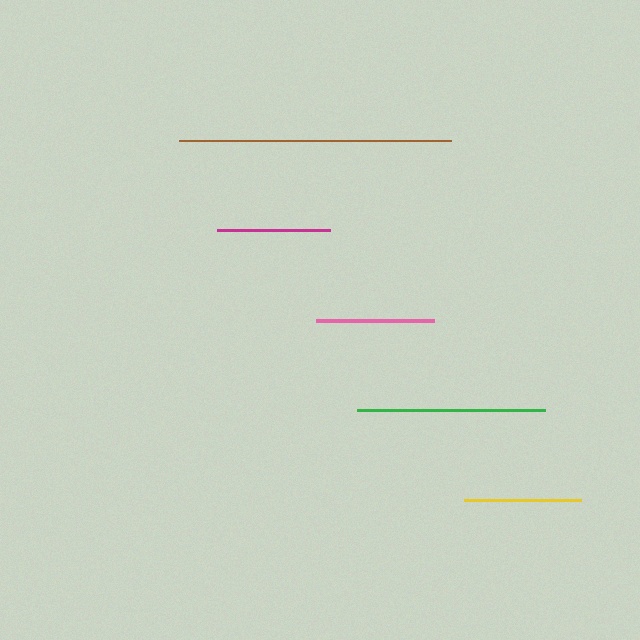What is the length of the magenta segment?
The magenta segment is approximately 113 pixels long.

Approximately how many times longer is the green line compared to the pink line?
The green line is approximately 1.6 times the length of the pink line.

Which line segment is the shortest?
The magenta line is the shortest at approximately 113 pixels.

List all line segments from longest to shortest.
From longest to shortest: brown, green, pink, yellow, magenta.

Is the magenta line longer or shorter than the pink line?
The pink line is longer than the magenta line.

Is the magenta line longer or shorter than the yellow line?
The yellow line is longer than the magenta line.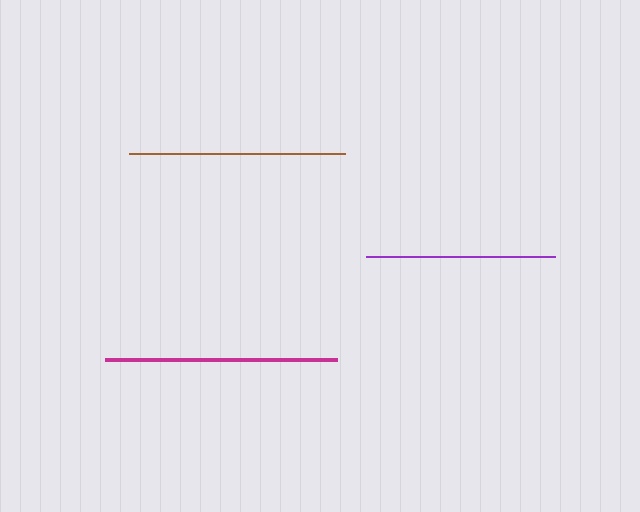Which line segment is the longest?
The magenta line is the longest at approximately 232 pixels.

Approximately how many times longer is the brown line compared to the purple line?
The brown line is approximately 1.1 times the length of the purple line.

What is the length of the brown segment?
The brown segment is approximately 216 pixels long.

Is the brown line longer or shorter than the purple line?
The brown line is longer than the purple line.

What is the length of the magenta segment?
The magenta segment is approximately 232 pixels long.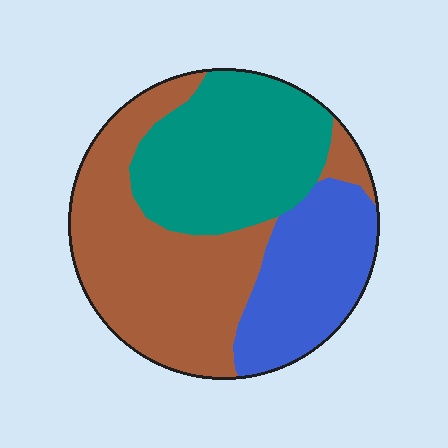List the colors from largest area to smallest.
From largest to smallest: brown, teal, blue.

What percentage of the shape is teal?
Teal covers roughly 35% of the shape.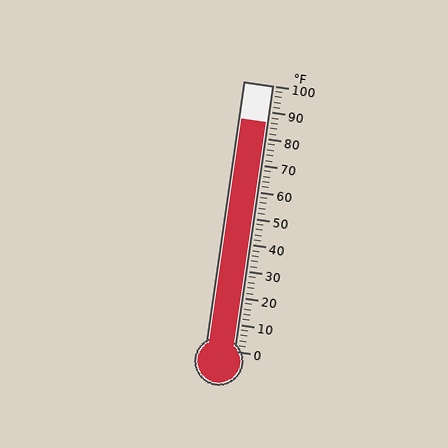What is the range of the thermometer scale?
The thermometer scale ranges from 0°F to 100°F.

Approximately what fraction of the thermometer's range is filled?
The thermometer is filled to approximately 85% of its range.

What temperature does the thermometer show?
The thermometer shows approximately 86°F.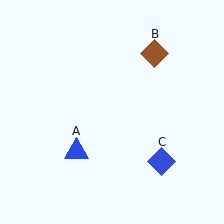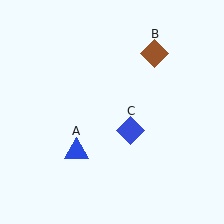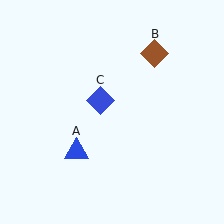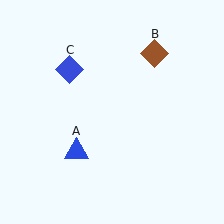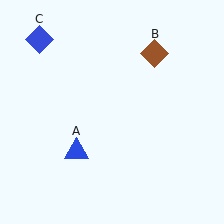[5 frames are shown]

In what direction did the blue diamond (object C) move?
The blue diamond (object C) moved up and to the left.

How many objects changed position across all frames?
1 object changed position: blue diamond (object C).